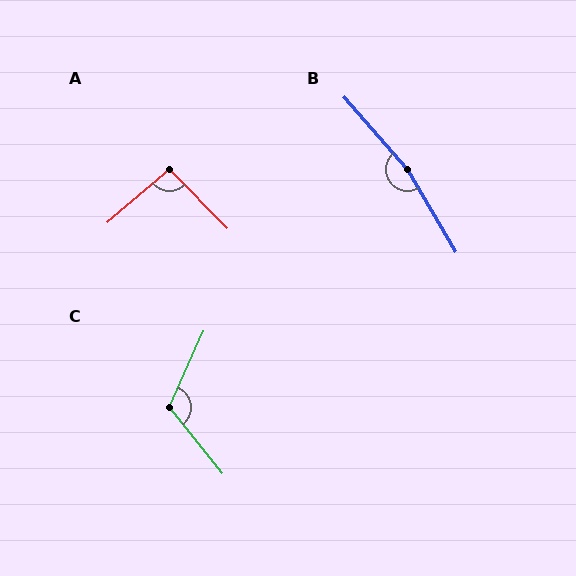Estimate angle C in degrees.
Approximately 116 degrees.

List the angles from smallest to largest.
A (94°), C (116°), B (169°).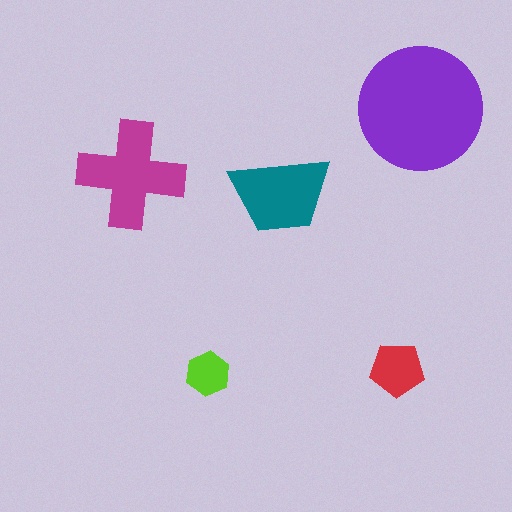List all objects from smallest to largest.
The lime hexagon, the red pentagon, the teal trapezoid, the magenta cross, the purple circle.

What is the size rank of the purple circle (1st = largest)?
1st.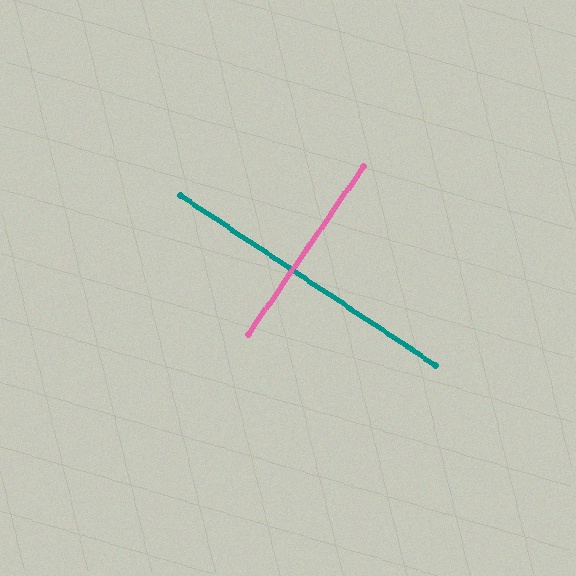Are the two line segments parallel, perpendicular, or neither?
Perpendicular — they meet at approximately 89°.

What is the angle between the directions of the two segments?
Approximately 89 degrees.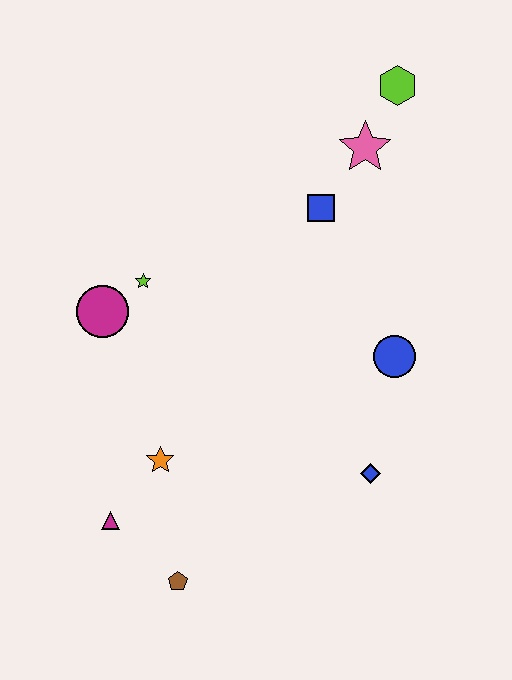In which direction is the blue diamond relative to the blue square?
The blue diamond is below the blue square.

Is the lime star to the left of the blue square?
Yes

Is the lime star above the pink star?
No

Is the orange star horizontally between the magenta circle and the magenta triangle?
No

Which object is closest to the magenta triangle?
The orange star is closest to the magenta triangle.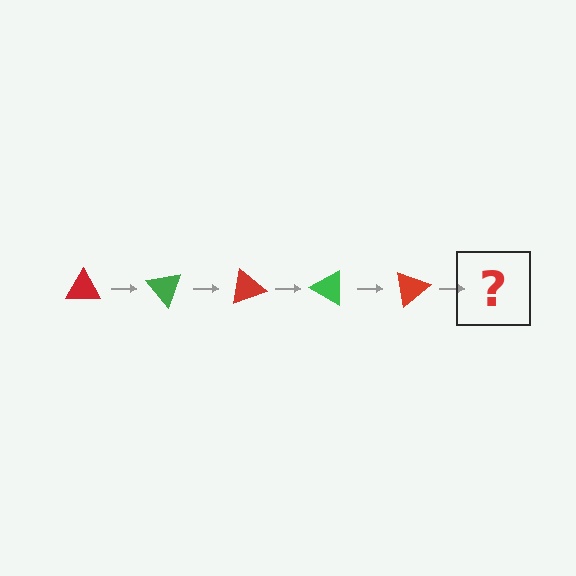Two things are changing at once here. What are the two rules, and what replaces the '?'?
The two rules are that it rotates 50 degrees each step and the color cycles through red and green. The '?' should be a green triangle, rotated 250 degrees from the start.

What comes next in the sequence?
The next element should be a green triangle, rotated 250 degrees from the start.